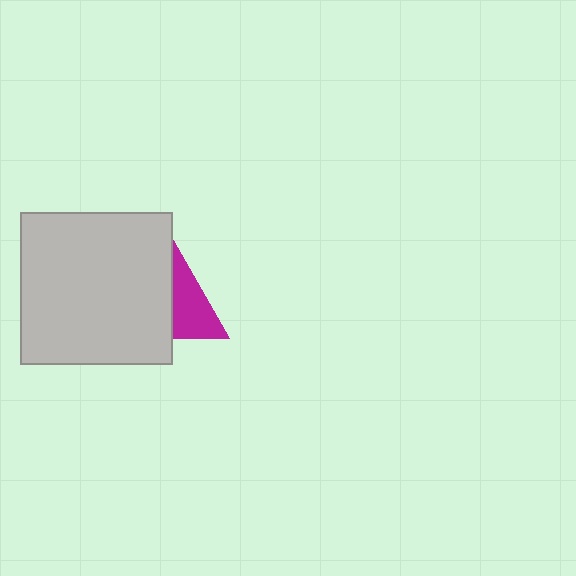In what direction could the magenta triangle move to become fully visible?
The magenta triangle could move right. That would shift it out from behind the light gray square entirely.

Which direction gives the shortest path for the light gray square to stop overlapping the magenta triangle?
Moving left gives the shortest separation.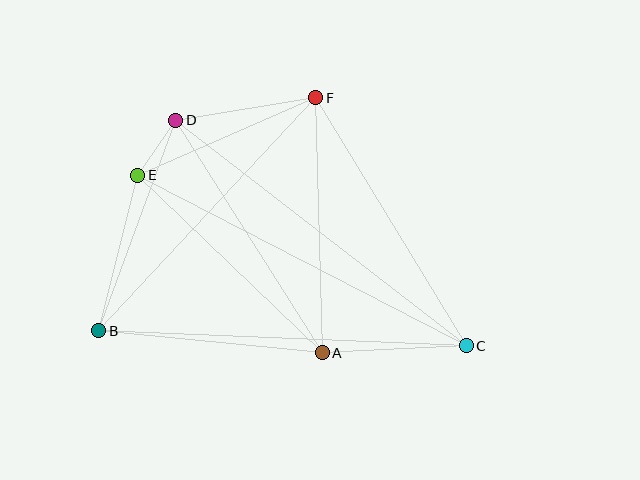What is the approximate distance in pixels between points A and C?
The distance between A and C is approximately 144 pixels.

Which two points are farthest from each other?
Points C and E are farthest from each other.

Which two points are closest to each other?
Points D and E are closest to each other.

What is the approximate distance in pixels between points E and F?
The distance between E and F is approximately 195 pixels.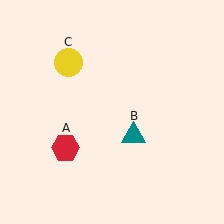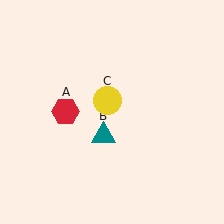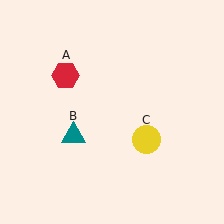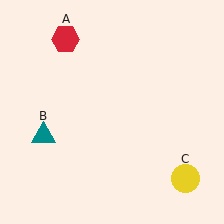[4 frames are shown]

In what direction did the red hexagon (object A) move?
The red hexagon (object A) moved up.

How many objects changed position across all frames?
3 objects changed position: red hexagon (object A), teal triangle (object B), yellow circle (object C).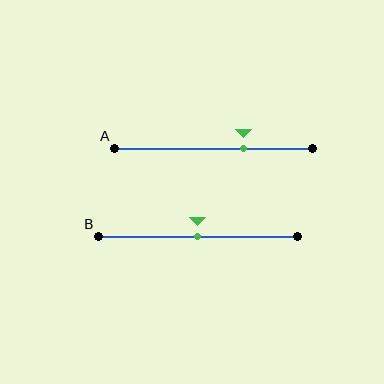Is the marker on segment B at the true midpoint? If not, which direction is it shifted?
Yes, the marker on segment B is at the true midpoint.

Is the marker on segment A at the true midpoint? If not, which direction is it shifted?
No, the marker on segment A is shifted to the right by about 15% of the segment length.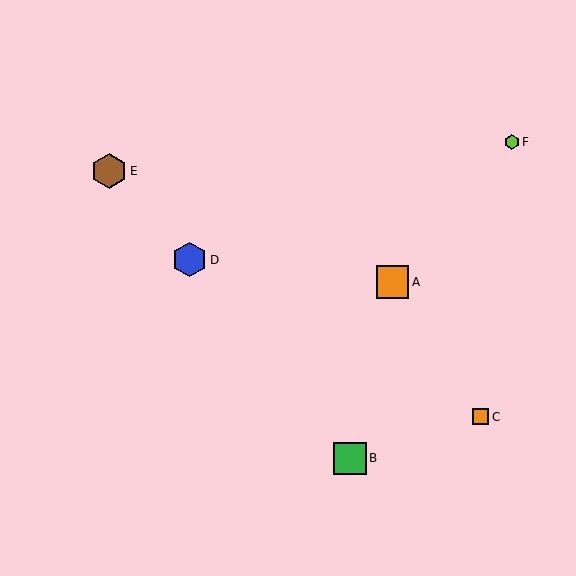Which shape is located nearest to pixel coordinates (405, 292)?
The orange square (labeled A) at (392, 282) is nearest to that location.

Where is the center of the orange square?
The center of the orange square is at (392, 282).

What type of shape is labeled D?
Shape D is a blue hexagon.